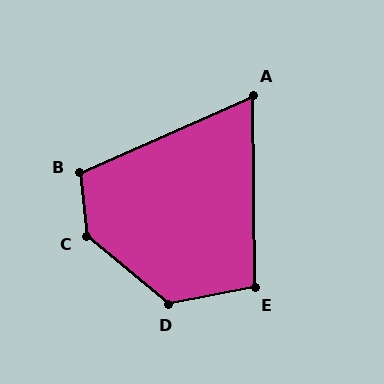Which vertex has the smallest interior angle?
A, at approximately 67 degrees.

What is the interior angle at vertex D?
Approximately 130 degrees (obtuse).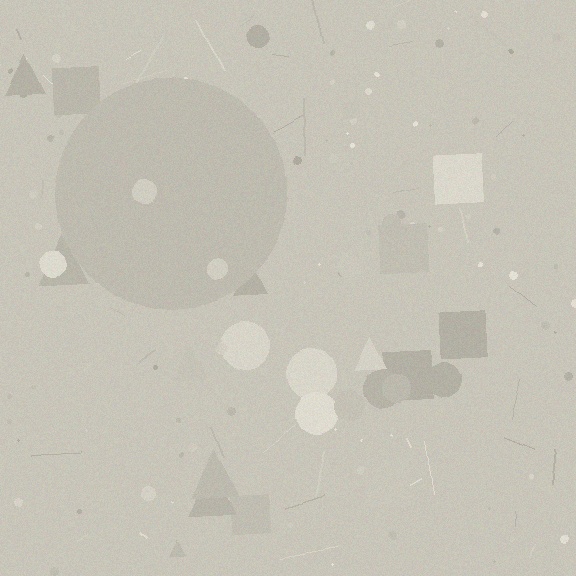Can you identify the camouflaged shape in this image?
The camouflaged shape is a circle.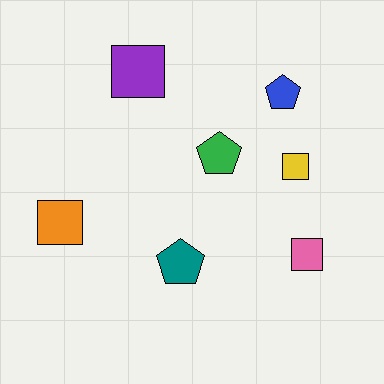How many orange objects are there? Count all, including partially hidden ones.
There is 1 orange object.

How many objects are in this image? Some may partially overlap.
There are 7 objects.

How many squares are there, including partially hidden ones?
There are 4 squares.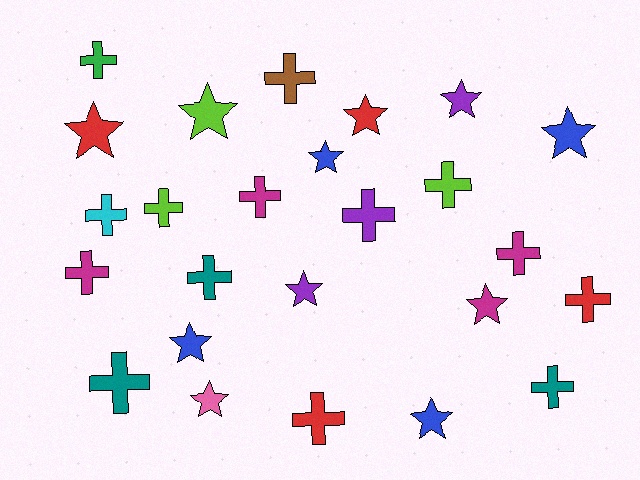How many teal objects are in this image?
There are 3 teal objects.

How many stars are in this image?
There are 11 stars.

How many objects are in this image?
There are 25 objects.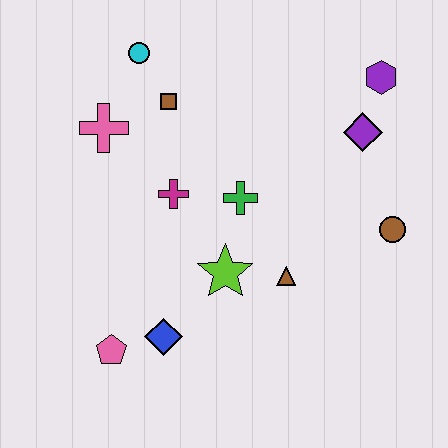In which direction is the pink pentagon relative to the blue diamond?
The pink pentagon is to the left of the blue diamond.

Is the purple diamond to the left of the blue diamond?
No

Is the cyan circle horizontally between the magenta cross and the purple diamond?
No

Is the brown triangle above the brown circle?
No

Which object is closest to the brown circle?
The purple diamond is closest to the brown circle.